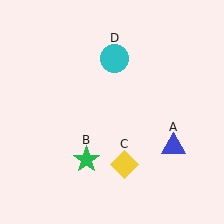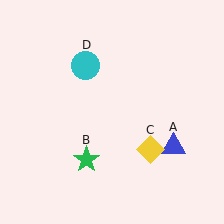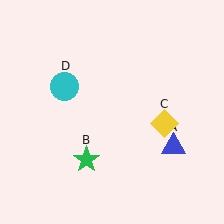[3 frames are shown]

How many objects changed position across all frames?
2 objects changed position: yellow diamond (object C), cyan circle (object D).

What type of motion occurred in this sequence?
The yellow diamond (object C), cyan circle (object D) rotated counterclockwise around the center of the scene.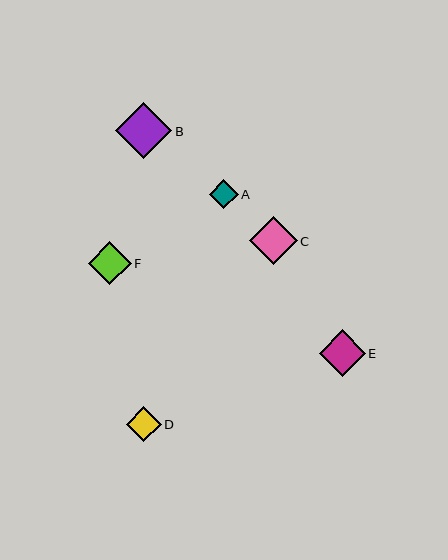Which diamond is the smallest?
Diamond A is the smallest with a size of approximately 29 pixels.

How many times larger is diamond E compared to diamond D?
Diamond E is approximately 1.3 times the size of diamond D.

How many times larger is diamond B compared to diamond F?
Diamond B is approximately 1.3 times the size of diamond F.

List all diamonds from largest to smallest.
From largest to smallest: B, C, E, F, D, A.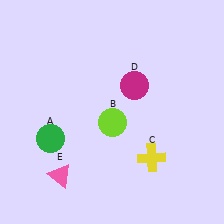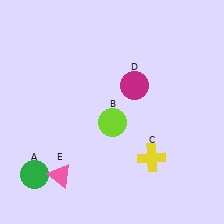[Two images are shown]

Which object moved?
The green circle (A) moved down.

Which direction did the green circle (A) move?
The green circle (A) moved down.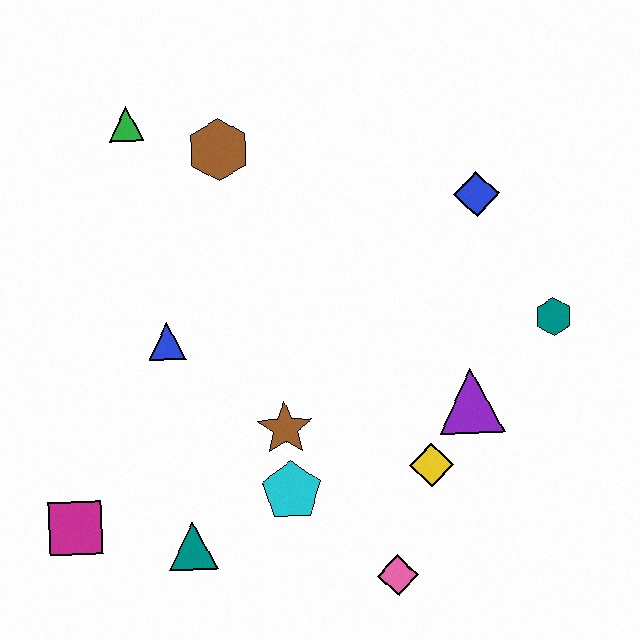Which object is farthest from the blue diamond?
The magenta square is farthest from the blue diamond.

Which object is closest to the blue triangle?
The brown star is closest to the blue triangle.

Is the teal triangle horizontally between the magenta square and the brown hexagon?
Yes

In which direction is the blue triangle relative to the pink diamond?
The blue triangle is above the pink diamond.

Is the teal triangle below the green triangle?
Yes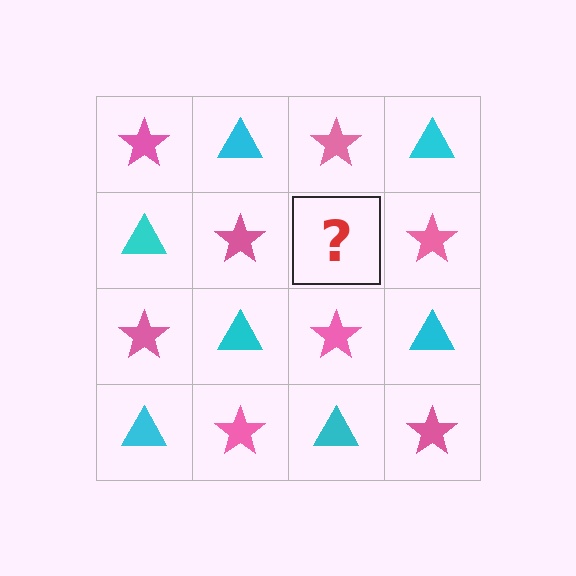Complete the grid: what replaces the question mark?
The question mark should be replaced with a cyan triangle.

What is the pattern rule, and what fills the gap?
The rule is that it alternates pink star and cyan triangle in a checkerboard pattern. The gap should be filled with a cyan triangle.